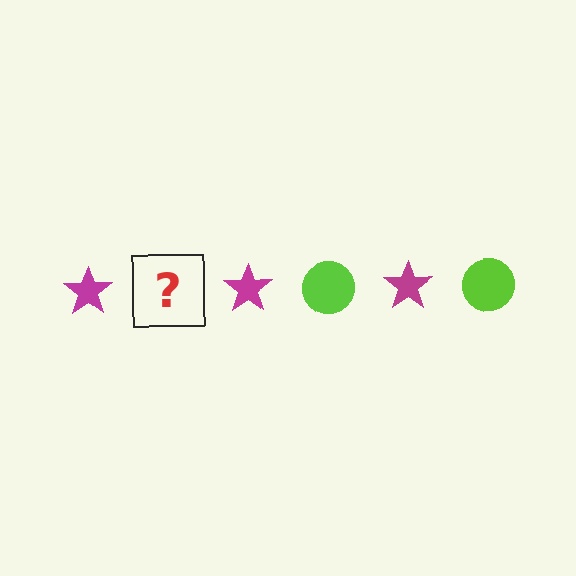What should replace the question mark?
The question mark should be replaced with a lime circle.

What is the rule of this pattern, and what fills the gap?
The rule is that the pattern alternates between magenta star and lime circle. The gap should be filled with a lime circle.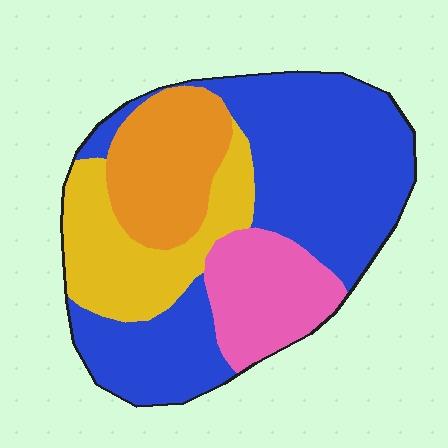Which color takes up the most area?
Blue, at roughly 50%.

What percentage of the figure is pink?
Pink covers roughly 15% of the figure.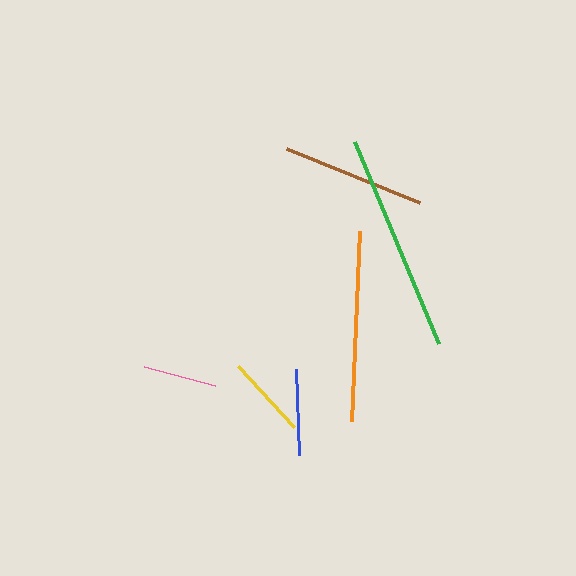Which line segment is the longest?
The green line is the longest at approximately 219 pixels.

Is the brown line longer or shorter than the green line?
The green line is longer than the brown line.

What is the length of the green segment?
The green segment is approximately 219 pixels long.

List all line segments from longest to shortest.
From longest to shortest: green, orange, brown, blue, yellow, pink.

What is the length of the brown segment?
The brown segment is approximately 144 pixels long.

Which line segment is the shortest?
The pink line is the shortest at approximately 73 pixels.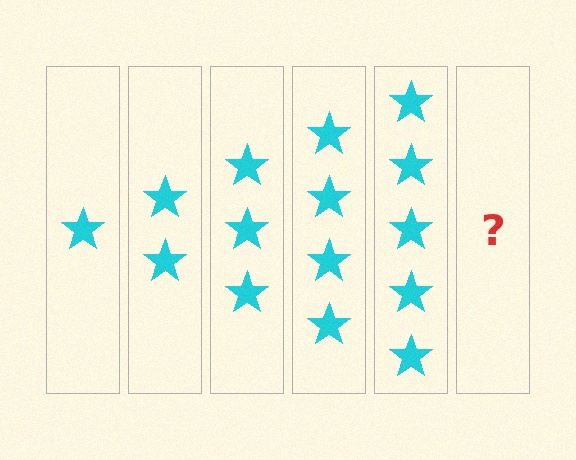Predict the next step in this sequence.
The next step is 6 stars.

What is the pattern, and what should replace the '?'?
The pattern is that each step adds one more star. The '?' should be 6 stars.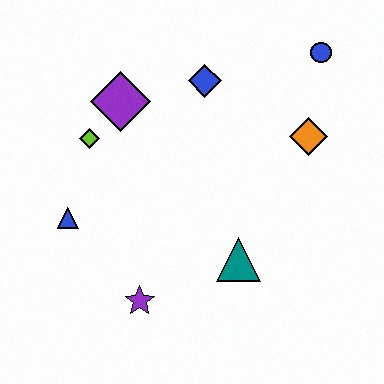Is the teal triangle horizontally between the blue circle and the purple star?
Yes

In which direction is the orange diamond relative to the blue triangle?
The orange diamond is to the right of the blue triangle.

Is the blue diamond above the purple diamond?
Yes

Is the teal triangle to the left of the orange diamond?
Yes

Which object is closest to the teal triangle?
The purple star is closest to the teal triangle.